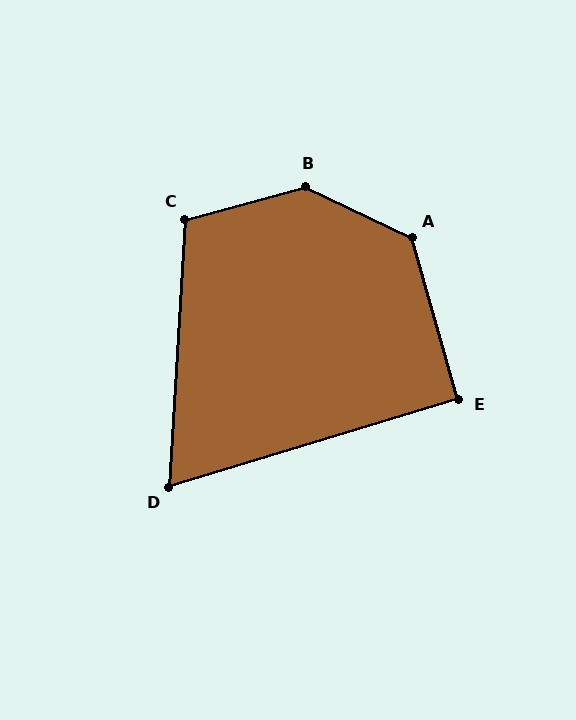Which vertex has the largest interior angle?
B, at approximately 139 degrees.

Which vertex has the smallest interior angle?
D, at approximately 70 degrees.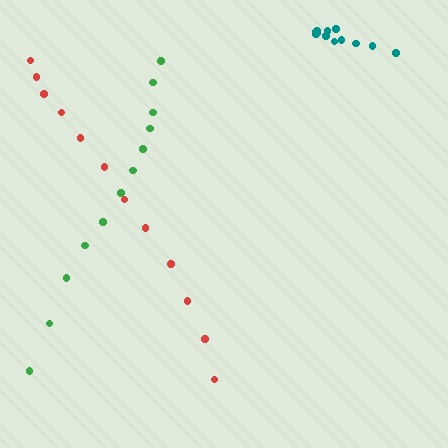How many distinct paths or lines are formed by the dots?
There are 3 distinct paths.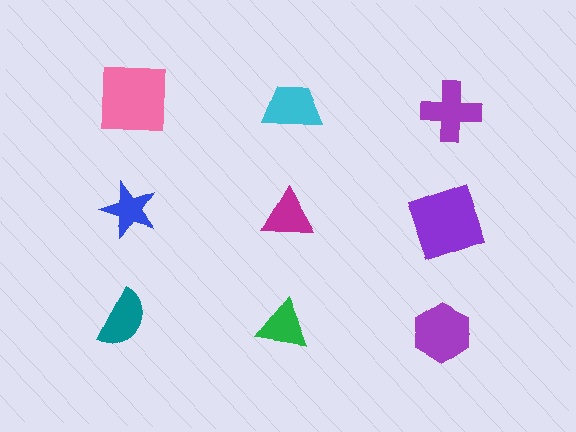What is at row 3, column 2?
A green triangle.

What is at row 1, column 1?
A pink square.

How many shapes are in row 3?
3 shapes.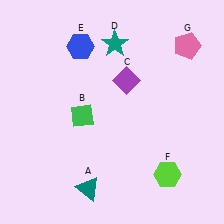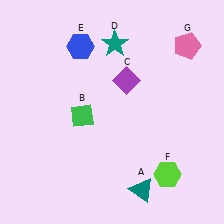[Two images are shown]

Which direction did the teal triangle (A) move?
The teal triangle (A) moved right.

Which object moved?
The teal triangle (A) moved right.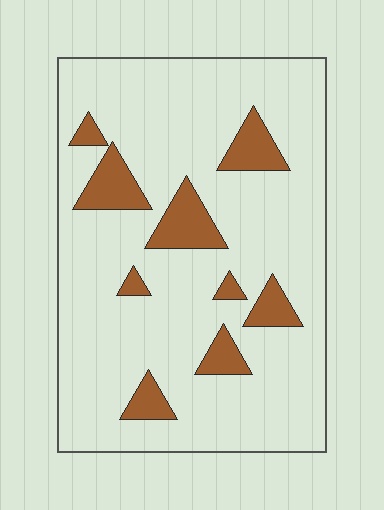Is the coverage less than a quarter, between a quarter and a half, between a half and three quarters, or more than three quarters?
Less than a quarter.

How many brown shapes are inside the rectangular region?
9.